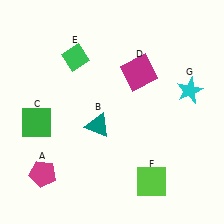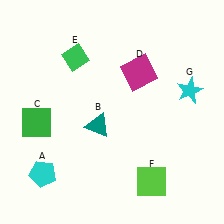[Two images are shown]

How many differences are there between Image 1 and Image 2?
There is 1 difference between the two images.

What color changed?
The pentagon (A) changed from magenta in Image 1 to cyan in Image 2.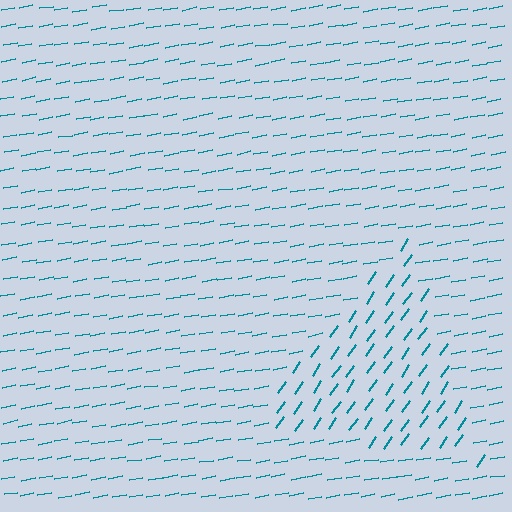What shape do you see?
I see a triangle.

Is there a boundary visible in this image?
Yes, there is a texture boundary formed by a change in line orientation.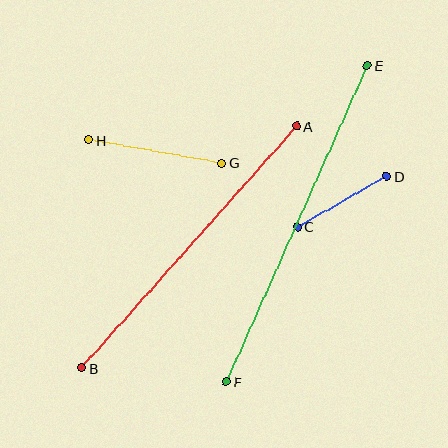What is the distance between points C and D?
The distance is approximately 103 pixels.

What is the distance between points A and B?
The distance is approximately 324 pixels.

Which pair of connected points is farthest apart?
Points E and F are farthest apart.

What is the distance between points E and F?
The distance is approximately 346 pixels.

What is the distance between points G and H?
The distance is approximately 135 pixels.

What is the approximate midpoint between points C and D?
The midpoint is at approximately (342, 201) pixels.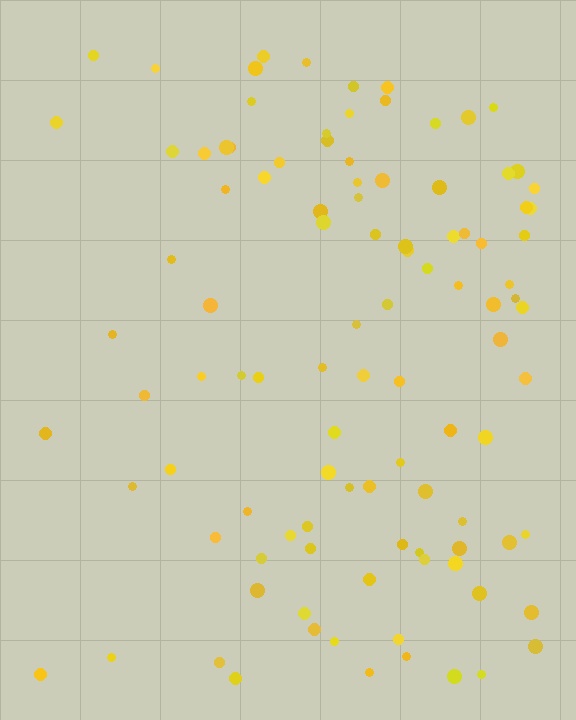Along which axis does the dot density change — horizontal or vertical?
Horizontal.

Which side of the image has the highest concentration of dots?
The right.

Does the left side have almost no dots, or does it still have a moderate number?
Still a moderate number, just noticeably fewer than the right.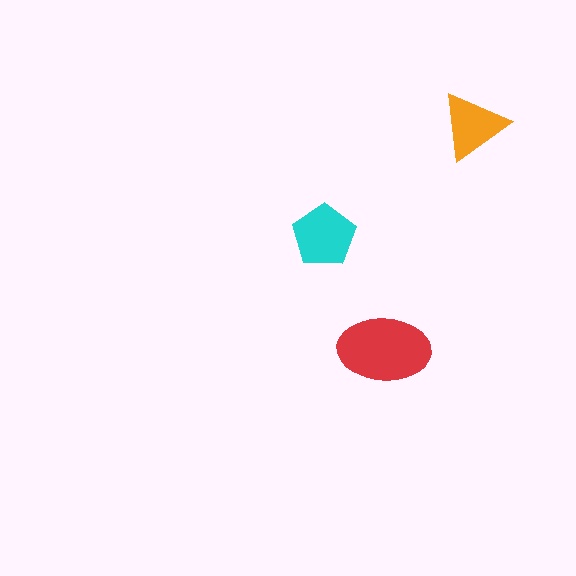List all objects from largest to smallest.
The red ellipse, the cyan pentagon, the orange triangle.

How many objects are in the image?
There are 3 objects in the image.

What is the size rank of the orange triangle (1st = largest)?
3rd.